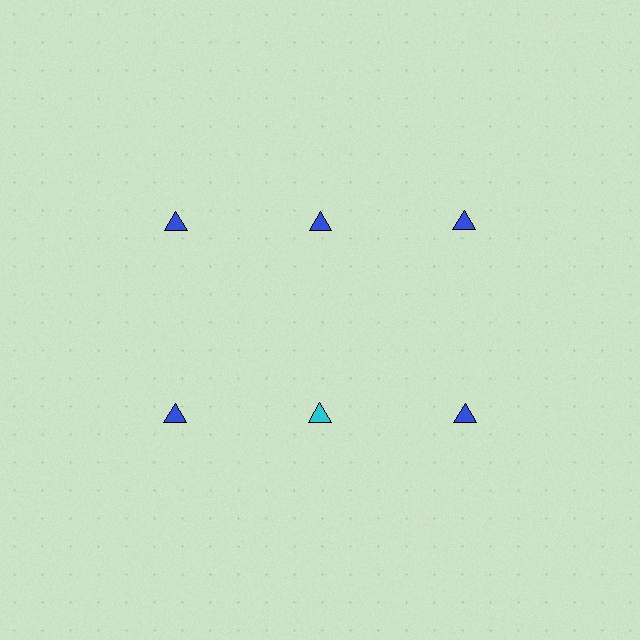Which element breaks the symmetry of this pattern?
The cyan triangle in the second row, second from left column breaks the symmetry. All other shapes are blue triangles.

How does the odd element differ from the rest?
It has a different color: cyan instead of blue.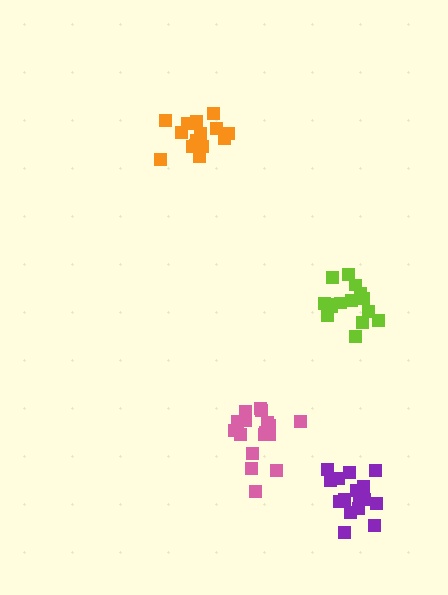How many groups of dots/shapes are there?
There are 4 groups.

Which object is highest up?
The orange cluster is topmost.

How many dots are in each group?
Group 1: 16 dots, Group 2: 17 dots, Group 3: 17 dots, Group 4: 16 dots (66 total).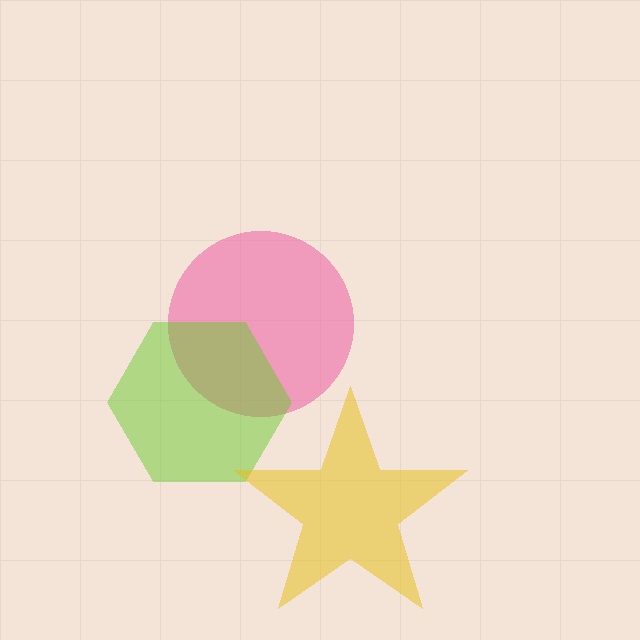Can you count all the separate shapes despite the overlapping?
Yes, there are 3 separate shapes.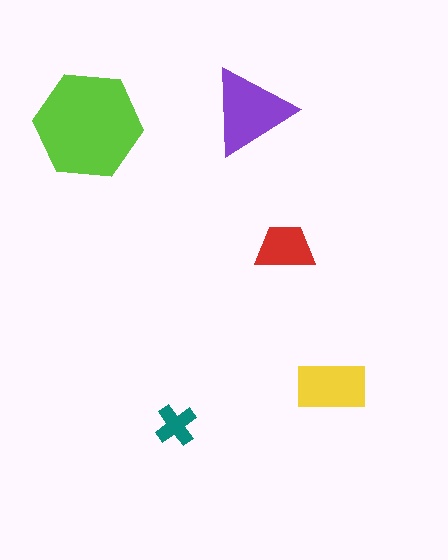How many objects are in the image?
There are 5 objects in the image.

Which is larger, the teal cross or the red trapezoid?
The red trapezoid.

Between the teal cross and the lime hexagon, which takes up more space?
The lime hexagon.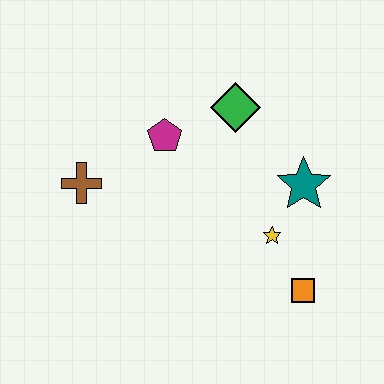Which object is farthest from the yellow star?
The brown cross is farthest from the yellow star.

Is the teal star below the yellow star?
No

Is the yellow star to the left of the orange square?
Yes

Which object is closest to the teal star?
The yellow star is closest to the teal star.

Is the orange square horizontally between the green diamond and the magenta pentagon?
No